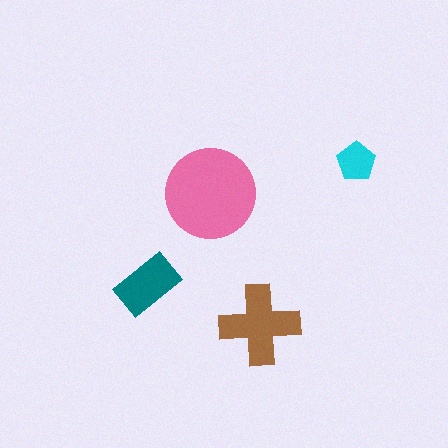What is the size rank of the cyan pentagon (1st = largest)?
4th.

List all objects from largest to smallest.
The pink circle, the brown cross, the teal rectangle, the cyan pentagon.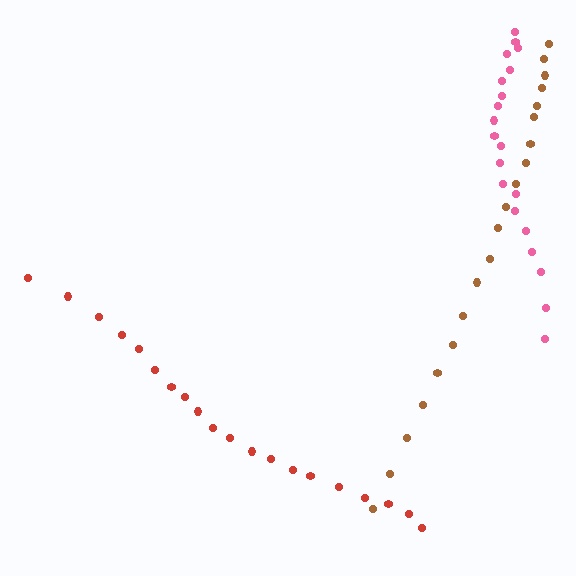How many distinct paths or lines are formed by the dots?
There are 3 distinct paths.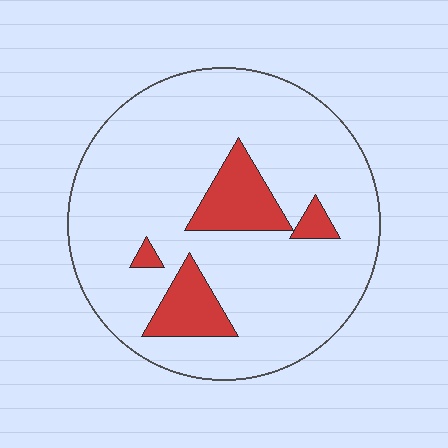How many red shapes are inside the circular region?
4.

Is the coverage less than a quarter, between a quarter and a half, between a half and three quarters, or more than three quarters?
Less than a quarter.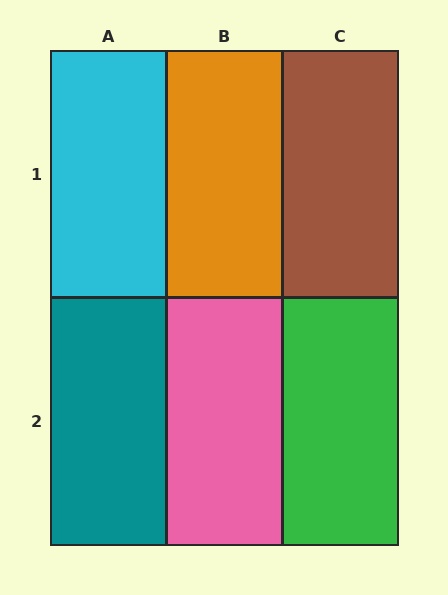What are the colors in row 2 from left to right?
Teal, pink, green.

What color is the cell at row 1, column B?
Orange.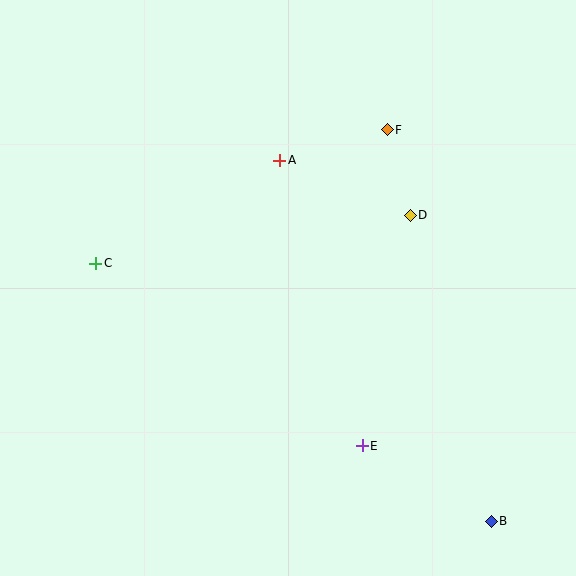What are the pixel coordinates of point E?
Point E is at (362, 446).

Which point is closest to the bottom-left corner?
Point C is closest to the bottom-left corner.